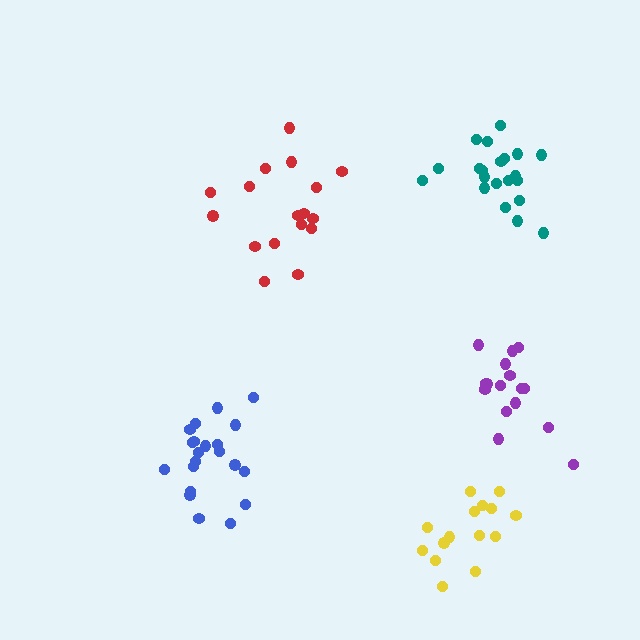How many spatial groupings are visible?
There are 5 spatial groupings.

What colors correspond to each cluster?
The clusters are colored: teal, purple, red, yellow, blue.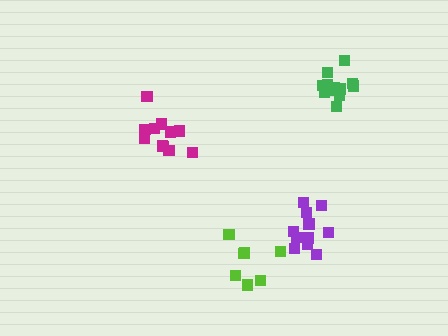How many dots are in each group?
Group 1: 7 dots, Group 2: 13 dots, Group 3: 11 dots, Group 4: 12 dots (43 total).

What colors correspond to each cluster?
The clusters are colored: lime, green, purple, magenta.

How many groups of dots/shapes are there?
There are 4 groups.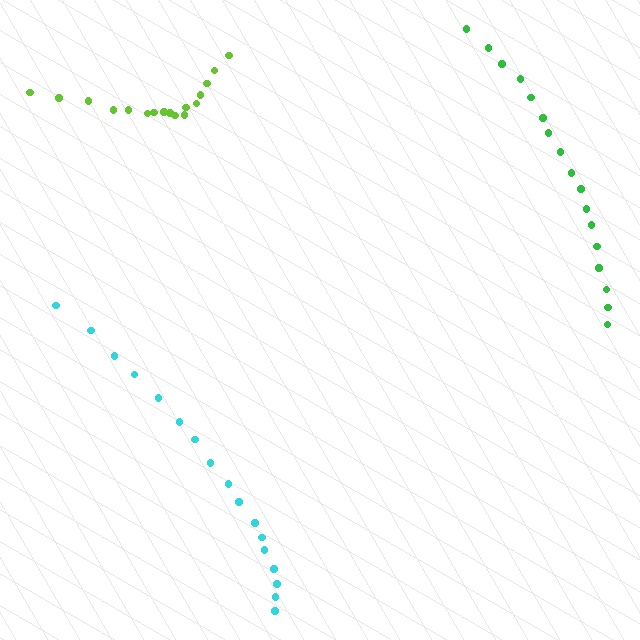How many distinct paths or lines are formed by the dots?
There are 3 distinct paths.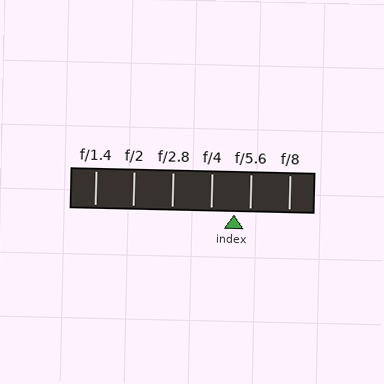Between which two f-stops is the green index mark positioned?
The index mark is between f/4 and f/5.6.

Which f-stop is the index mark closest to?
The index mark is closest to f/5.6.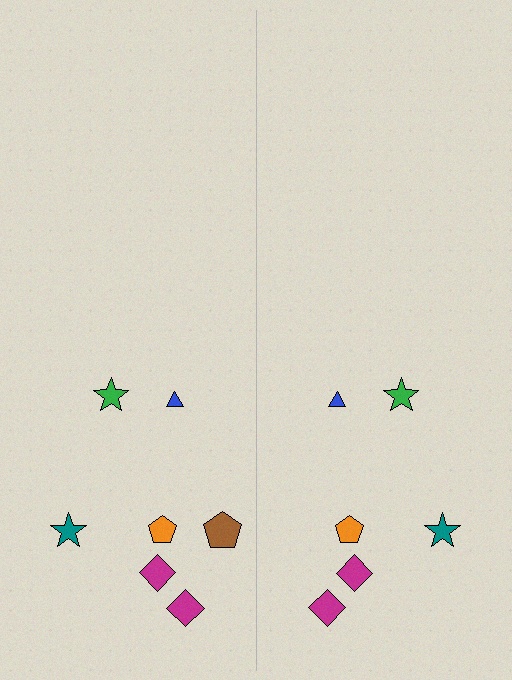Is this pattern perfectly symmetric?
No, the pattern is not perfectly symmetric. A brown pentagon is missing from the right side.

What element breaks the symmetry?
A brown pentagon is missing from the right side.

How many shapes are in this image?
There are 13 shapes in this image.